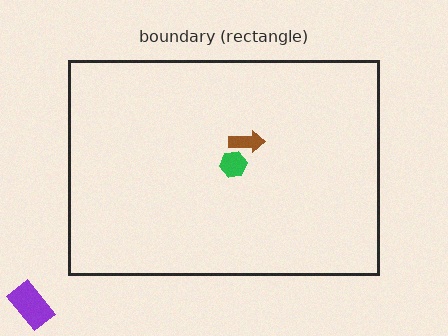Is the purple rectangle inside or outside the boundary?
Outside.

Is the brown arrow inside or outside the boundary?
Inside.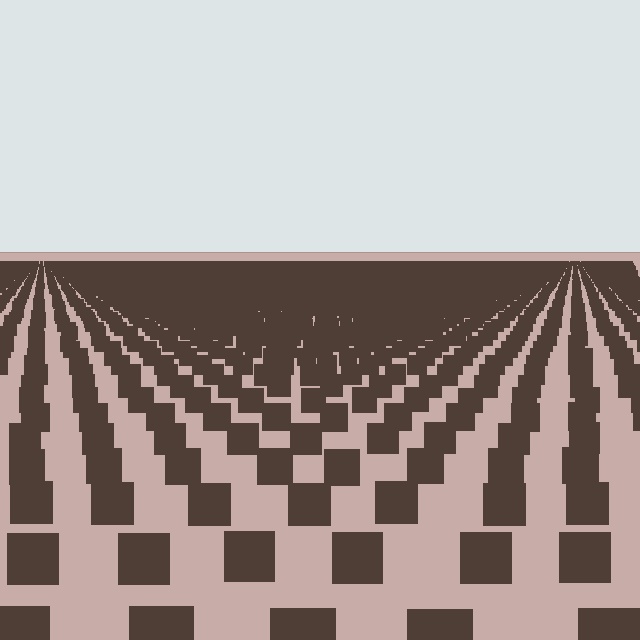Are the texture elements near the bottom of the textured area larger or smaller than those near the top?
Larger. Near the bottom, elements are closer to the viewer and appear at a bigger on-screen size.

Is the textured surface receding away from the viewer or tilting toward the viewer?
The surface is receding away from the viewer. Texture elements get smaller and denser toward the top.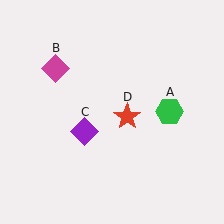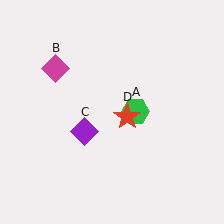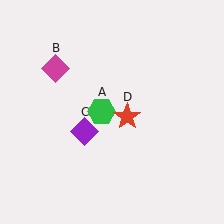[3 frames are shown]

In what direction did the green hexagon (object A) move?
The green hexagon (object A) moved left.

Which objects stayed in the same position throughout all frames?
Magenta diamond (object B) and purple diamond (object C) and red star (object D) remained stationary.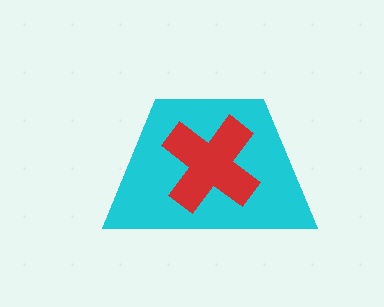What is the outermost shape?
The cyan trapezoid.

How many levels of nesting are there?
2.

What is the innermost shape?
The red cross.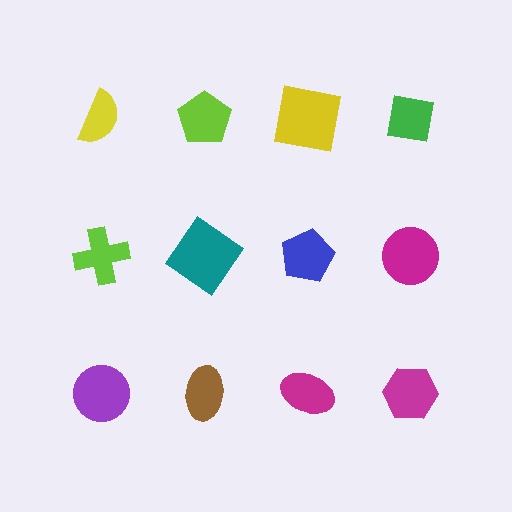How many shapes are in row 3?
4 shapes.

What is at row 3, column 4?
A magenta hexagon.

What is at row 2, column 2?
A teal diamond.